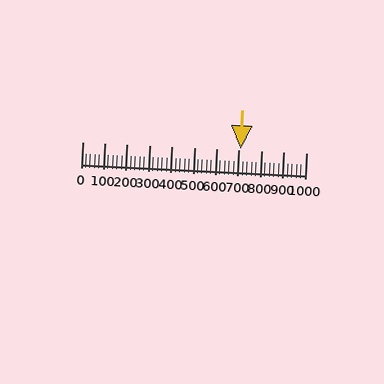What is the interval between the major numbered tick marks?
The major tick marks are spaced 100 units apart.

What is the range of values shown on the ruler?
The ruler shows values from 0 to 1000.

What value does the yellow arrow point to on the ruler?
The yellow arrow points to approximately 708.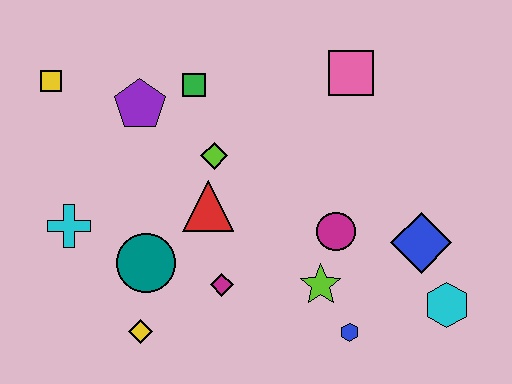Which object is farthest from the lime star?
The yellow square is farthest from the lime star.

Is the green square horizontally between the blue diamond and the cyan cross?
Yes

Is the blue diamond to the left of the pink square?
No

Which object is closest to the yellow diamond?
The teal circle is closest to the yellow diamond.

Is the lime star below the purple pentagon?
Yes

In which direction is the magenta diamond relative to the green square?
The magenta diamond is below the green square.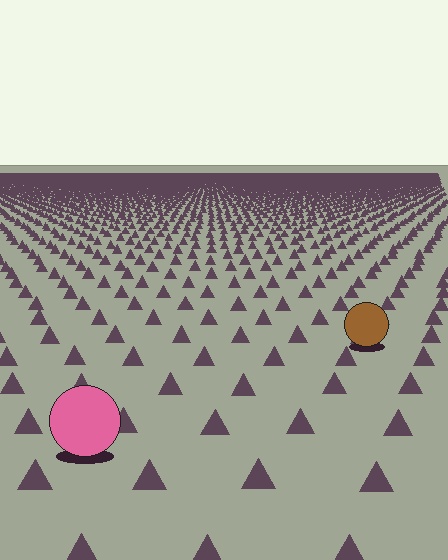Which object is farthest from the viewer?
The brown circle is farthest from the viewer. It appears smaller and the ground texture around it is denser.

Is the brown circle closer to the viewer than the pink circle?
No. The pink circle is closer — you can tell from the texture gradient: the ground texture is coarser near it.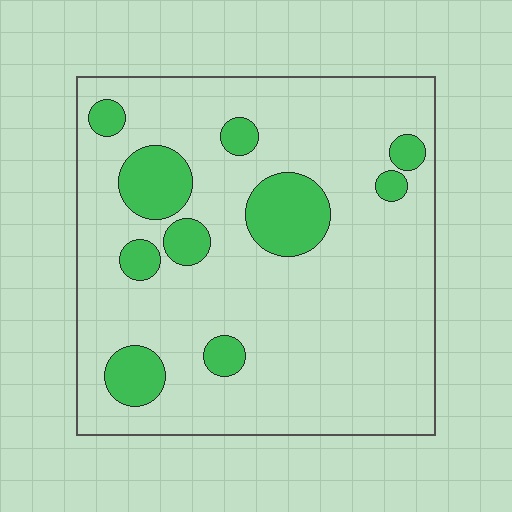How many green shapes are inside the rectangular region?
10.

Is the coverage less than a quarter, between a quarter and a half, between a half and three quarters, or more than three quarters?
Less than a quarter.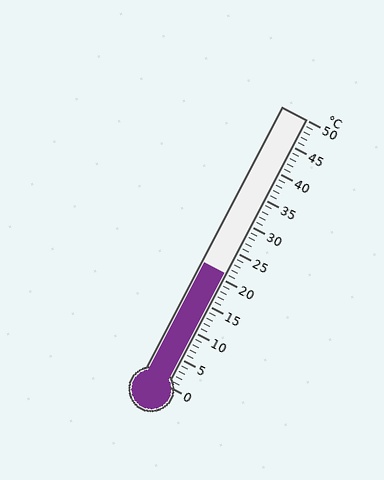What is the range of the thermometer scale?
The thermometer scale ranges from 0°C to 50°C.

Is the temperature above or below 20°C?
The temperature is above 20°C.